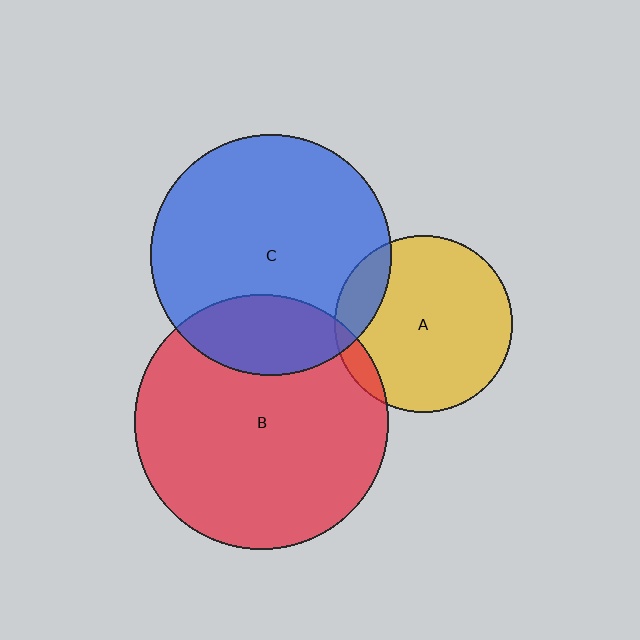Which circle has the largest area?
Circle B (red).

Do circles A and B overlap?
Yes.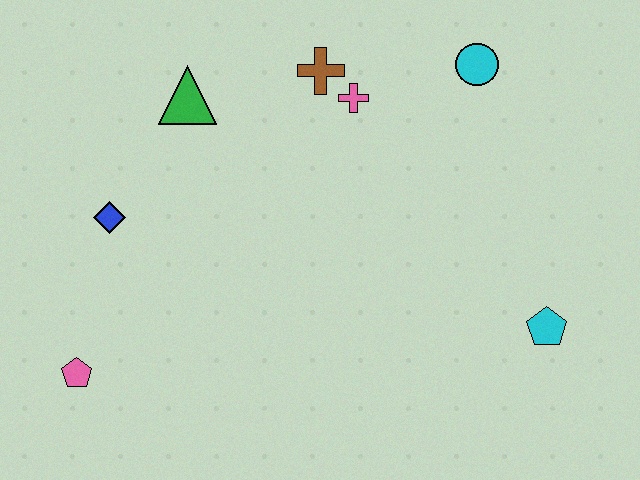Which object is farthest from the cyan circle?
The pink pentagon is farthest from the cyan circle.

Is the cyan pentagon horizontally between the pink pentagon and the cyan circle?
No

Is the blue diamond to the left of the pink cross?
Yes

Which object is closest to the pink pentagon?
The blue diamond is closest to the pink pentagon.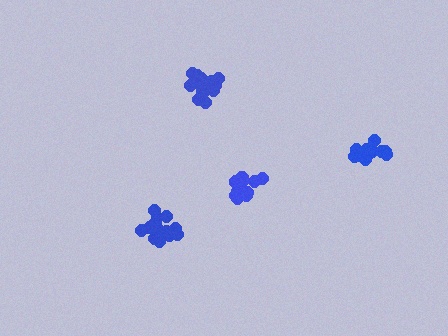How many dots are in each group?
Group 1: 17 dots, Group 2: 11 dots, Group 3: 17 dots, Group 4: 11 dots (56 total).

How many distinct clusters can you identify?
There are 4 distinct clusters.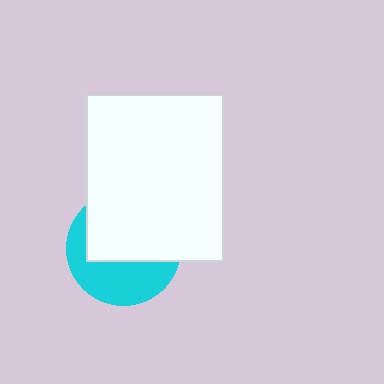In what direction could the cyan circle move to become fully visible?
The cyan circle could move down. That would shift it out from behind the white rectangle entirely.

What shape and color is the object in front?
The object in front is a white rectangle.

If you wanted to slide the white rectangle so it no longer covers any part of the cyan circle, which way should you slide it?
Slide it up — that is the most direct way to separate the two shapes.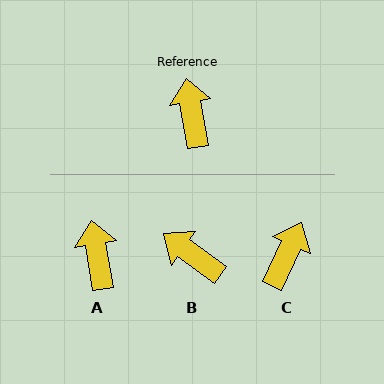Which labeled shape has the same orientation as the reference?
A.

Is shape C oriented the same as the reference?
No, it is off by about 35 degrees.